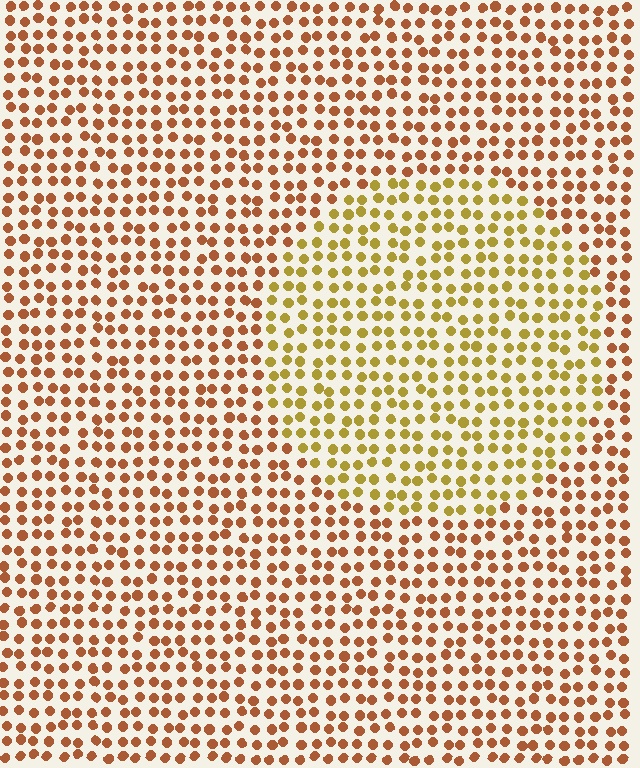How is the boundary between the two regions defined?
The boundary is defined purely by a slight shift in hue (about 33 degrees). Spacing, size, and orientation are identical on both sides.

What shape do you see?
I see a circle.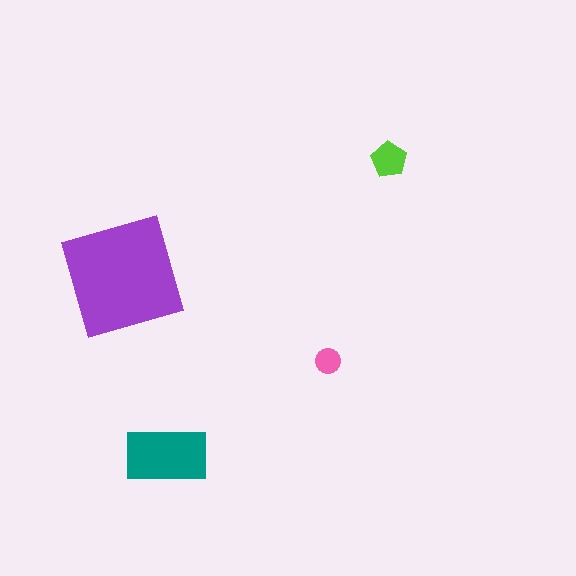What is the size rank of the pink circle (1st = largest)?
4th.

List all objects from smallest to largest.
The pink circle, the lime pentagon, the teal rectangle, the purple square.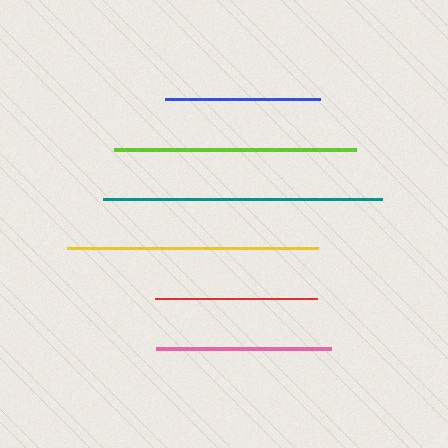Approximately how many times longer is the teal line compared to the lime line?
The teal line is approximately 1.2 times the length of the lime line.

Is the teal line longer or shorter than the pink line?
The teal line is longer than the pink line.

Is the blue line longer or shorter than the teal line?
The teal line is longer than the blue line.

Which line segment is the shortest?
The blue line is the shortest at approximately 156 pixels.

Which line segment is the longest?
The teal line is the longest at approximately 279 pixels.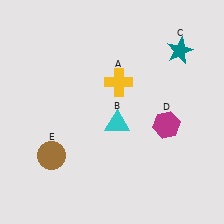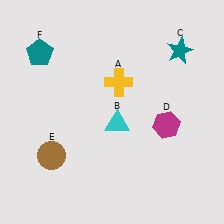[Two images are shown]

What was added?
A teal pentagon (F) was added in Image 2.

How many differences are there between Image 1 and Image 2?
There is 1 difference between the two images.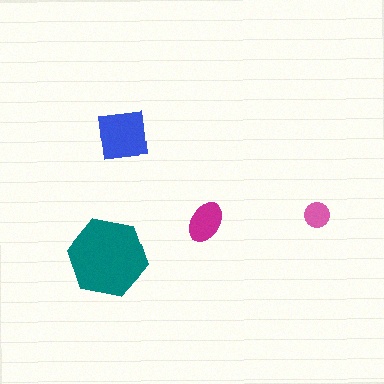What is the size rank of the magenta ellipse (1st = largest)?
3rd.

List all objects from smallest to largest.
The pink circle, the magenta ellipse, the blue square, the teal hexagon.